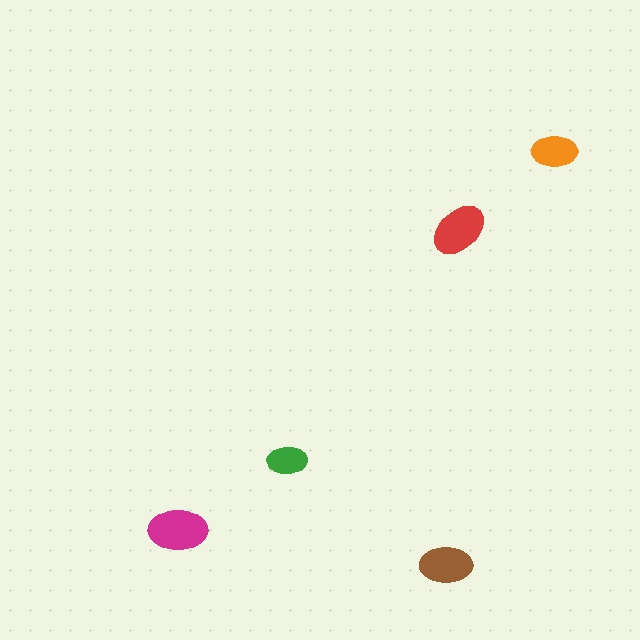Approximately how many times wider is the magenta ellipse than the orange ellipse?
About 1.5 times wider.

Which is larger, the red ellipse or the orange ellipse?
The red one.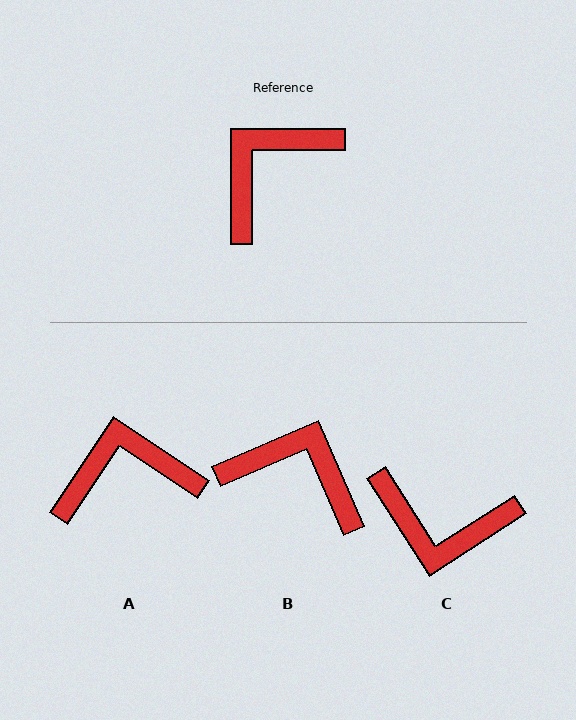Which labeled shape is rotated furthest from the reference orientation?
C, about 123 degrees away.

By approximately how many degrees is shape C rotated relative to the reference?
Approximately 123 degrees counter-clockwise.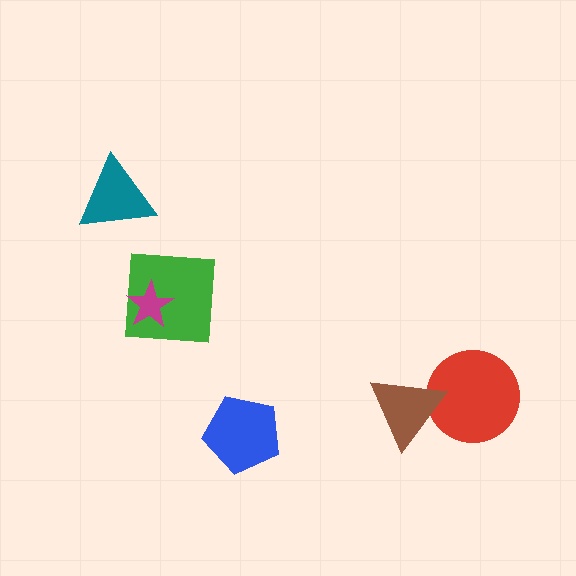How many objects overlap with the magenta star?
1 object overlaps with the magenta star.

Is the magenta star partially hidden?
No, no other shape covers it.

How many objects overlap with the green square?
1 object overlaps with the green square.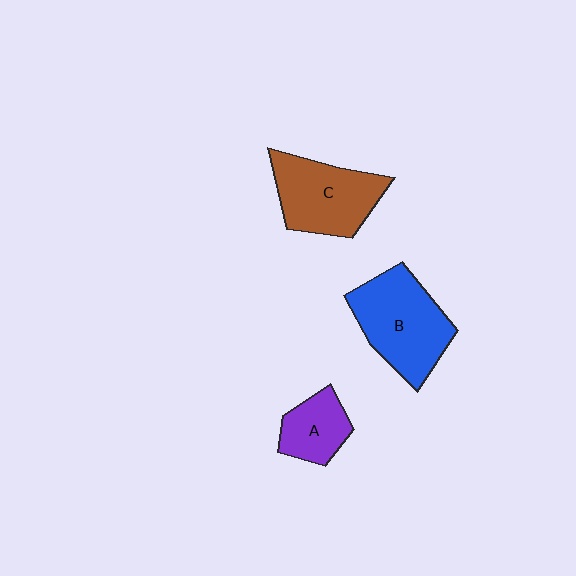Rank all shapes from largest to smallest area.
From largest to smallest: B (blue), C (brown), A (purple).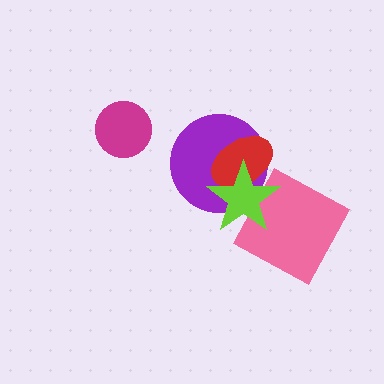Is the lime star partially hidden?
No, no other shape covers it.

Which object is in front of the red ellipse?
The lime star is in front of the red ellipse.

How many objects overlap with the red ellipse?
2 objects overlap with the red ellipse.